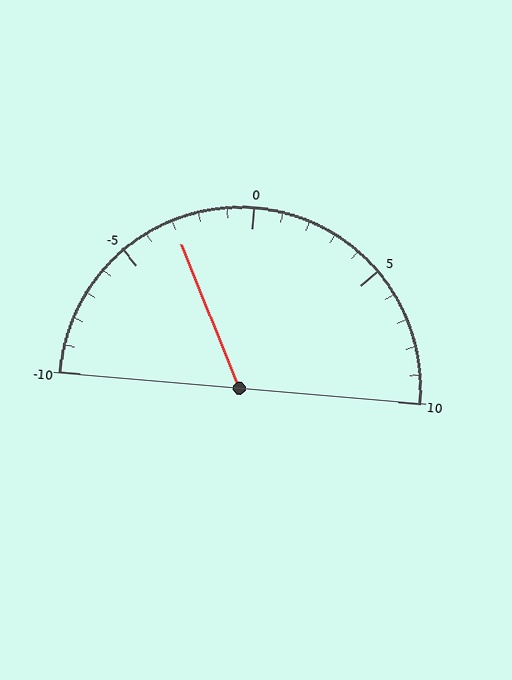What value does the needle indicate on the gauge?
The needle indicates approximately -3.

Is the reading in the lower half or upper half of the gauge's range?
The reading is in the lower half of the range (-10 to 10).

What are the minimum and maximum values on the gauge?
The gauge ranges from -10 to 10.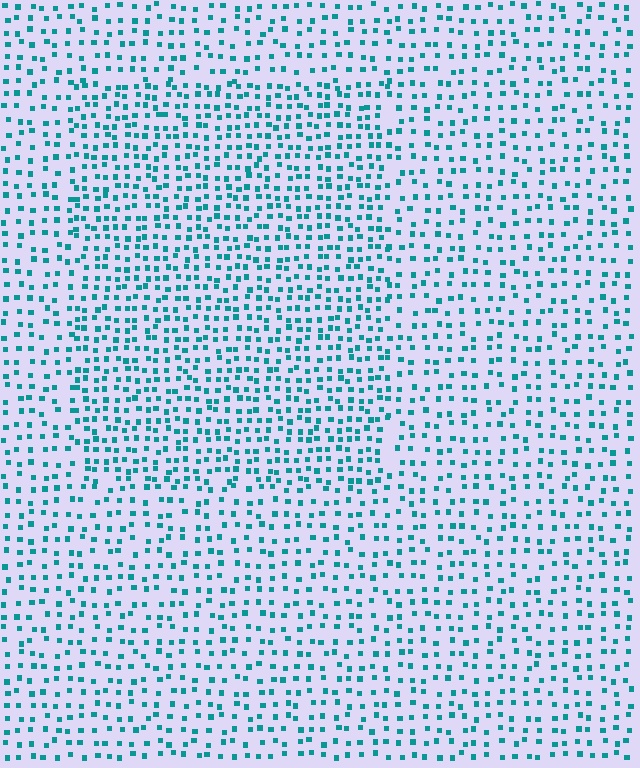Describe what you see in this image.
The image contains small teal elements arranged at two different densities. A rectangle-shaped region is visible where the elements are more densely packed than the surrounding area.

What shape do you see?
I see a rectangle.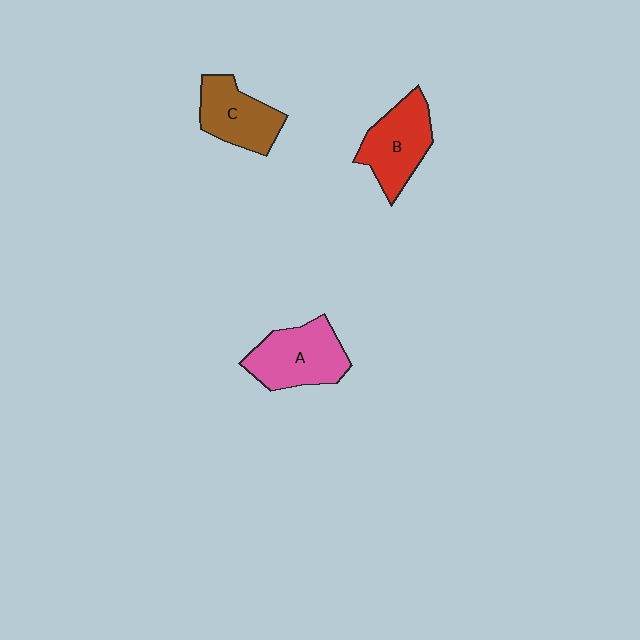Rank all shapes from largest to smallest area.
From largest to smallest: A (pink), B (red), C (brown).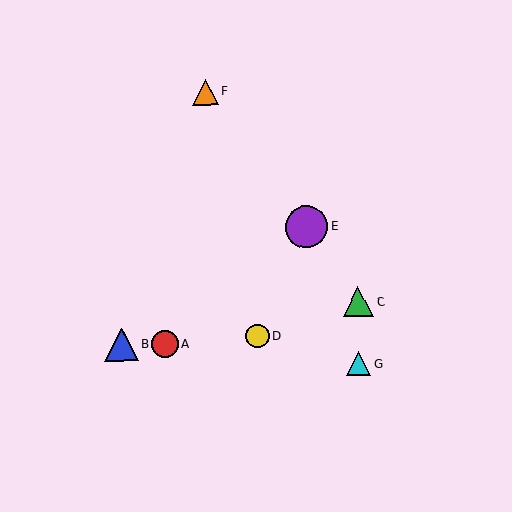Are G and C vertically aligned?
Yes, both are at x≈359.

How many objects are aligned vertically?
2 objects (C, G) are aligned vertically.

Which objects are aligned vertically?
Objects C, G are aligned vertically.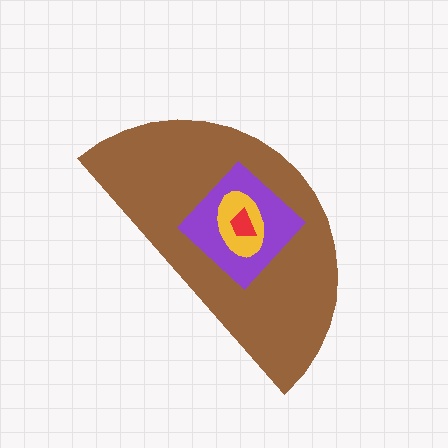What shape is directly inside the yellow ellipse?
The red trapezoid.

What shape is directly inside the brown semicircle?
The purple diamond.